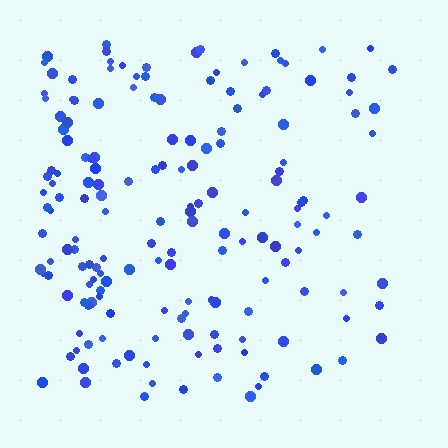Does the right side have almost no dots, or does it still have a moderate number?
Still a moderate number, just noticeably fewer than the left.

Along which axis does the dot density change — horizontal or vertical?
Horizontal.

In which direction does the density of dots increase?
From right to left, with the left side densest.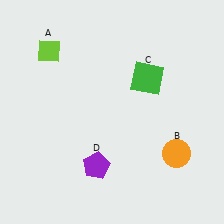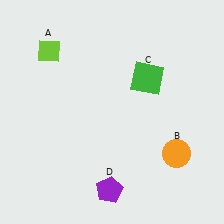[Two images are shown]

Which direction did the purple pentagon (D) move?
The purple pentagon (D) moved down.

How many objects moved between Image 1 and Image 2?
1 object moved between the two images.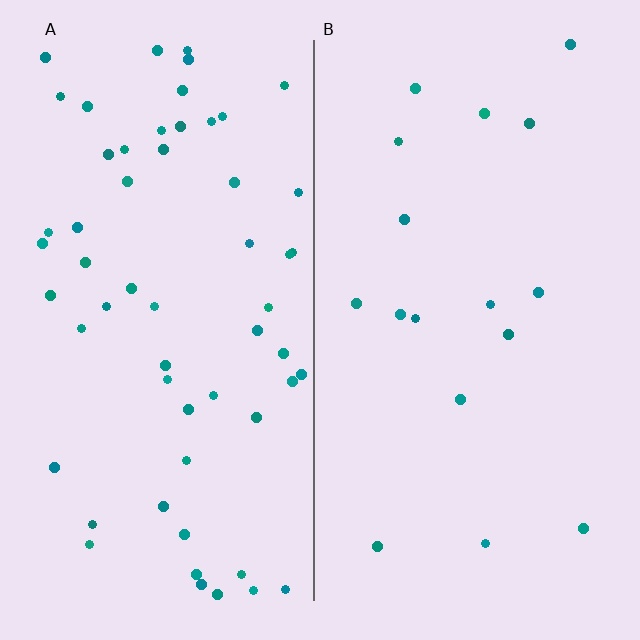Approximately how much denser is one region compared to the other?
Approximately 3.4× — region A over region B.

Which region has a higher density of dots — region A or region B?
A (the left).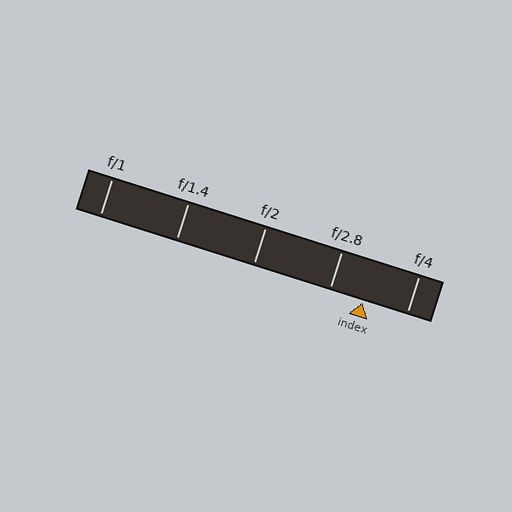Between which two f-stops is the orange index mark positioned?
The index mark is between f/2.8 and f/4.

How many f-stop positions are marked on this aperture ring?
There are 5 f-stop positions marked.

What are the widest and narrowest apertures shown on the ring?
The widest aperture shown is f/1 and the narrowest is f/4.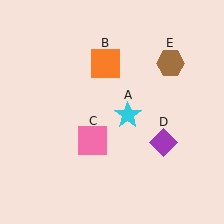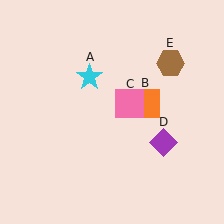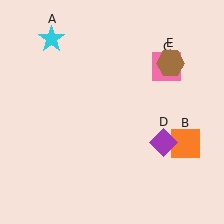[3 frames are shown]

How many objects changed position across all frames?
3 objects changed position: cyan star (object A), orange square (object B), pink square (object C).